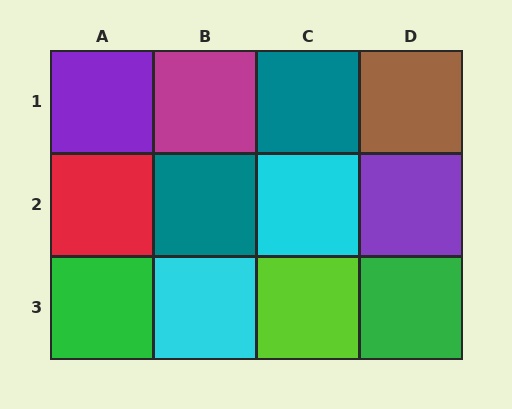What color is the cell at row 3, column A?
Green.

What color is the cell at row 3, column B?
Cyan.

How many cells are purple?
2 cells are purple.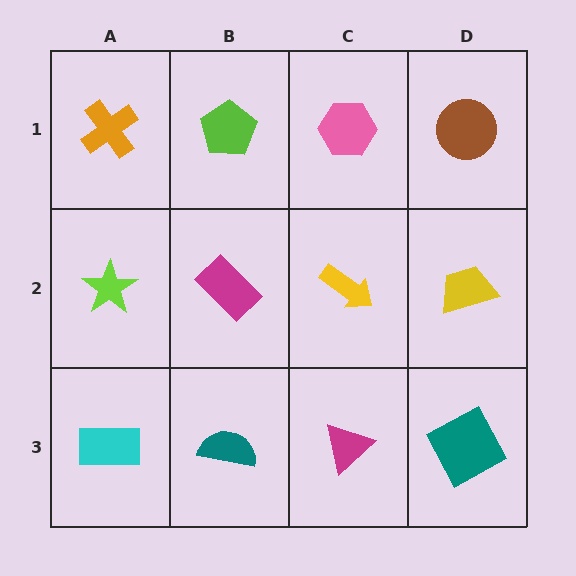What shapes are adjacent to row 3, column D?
A yellow trapezoid (row 2, column D), a magenta triangle (row 3, column C).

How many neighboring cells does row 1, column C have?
3.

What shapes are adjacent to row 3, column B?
A magenta rectangle (row 2, column B), a cyan rectangle (row 3, column A), a magenta triangle (row 3, column C).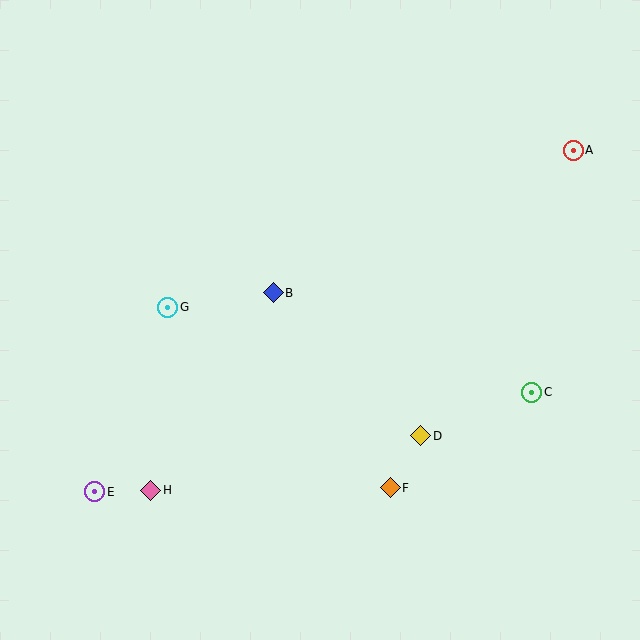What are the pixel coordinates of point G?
Point G is at (168, 307).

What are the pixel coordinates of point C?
Point C is at (532, 392).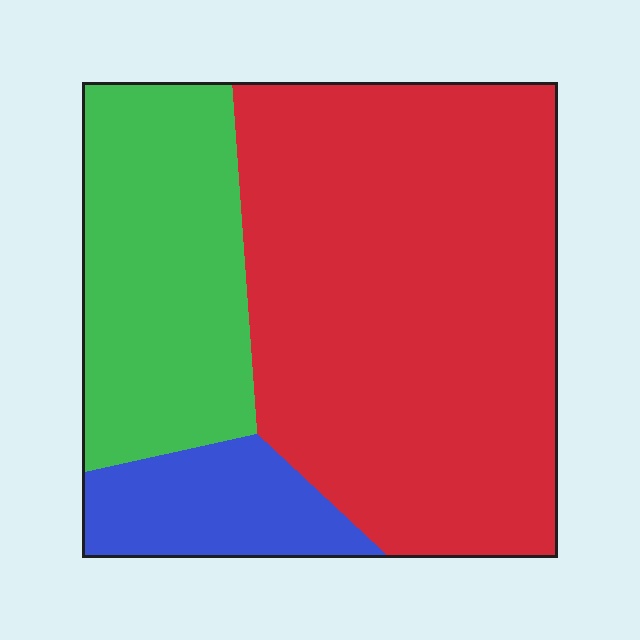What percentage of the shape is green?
Green takes up about one quarter (1/4) of the shape.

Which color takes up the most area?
Red, at roughly 60%.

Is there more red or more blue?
Red.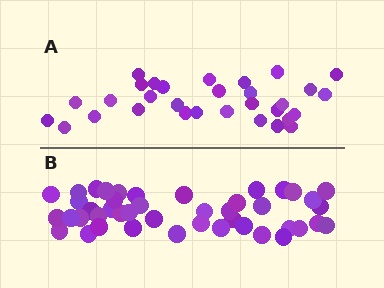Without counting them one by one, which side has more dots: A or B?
Region B (the bottom region) has more dots.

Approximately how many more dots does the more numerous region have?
Region B has approximately 15 more dots than region A.